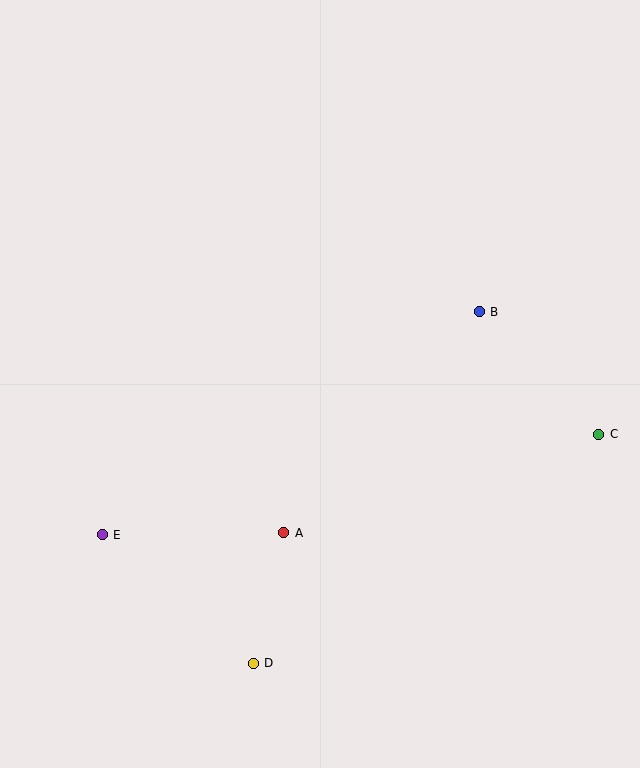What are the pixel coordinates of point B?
Point B is at (479, 312).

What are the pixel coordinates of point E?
Point E is at (102, 535).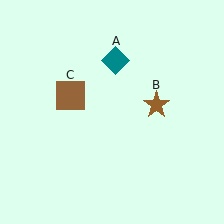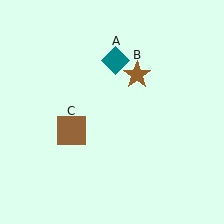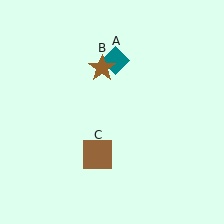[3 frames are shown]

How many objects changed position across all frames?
2 objects changed position: brown star (object B), brown square (object C).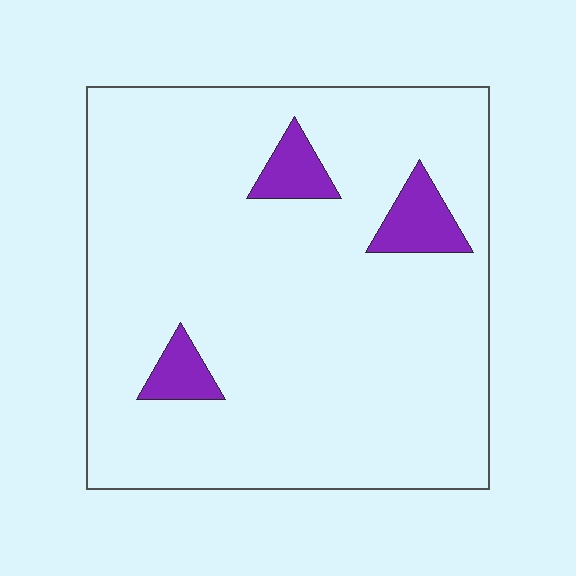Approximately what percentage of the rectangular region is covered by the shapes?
Approximately 10%.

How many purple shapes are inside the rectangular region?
3.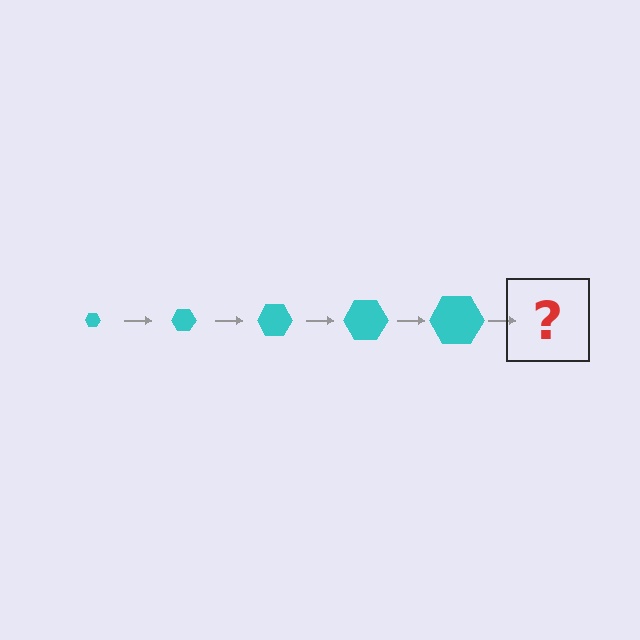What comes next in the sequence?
The next element should be a cyan hexagon, larger than the previous one.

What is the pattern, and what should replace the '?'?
The pattern is that the hexagon gets progressively larger each step. The '?' should be a cyan hexagon, larger than the previous one.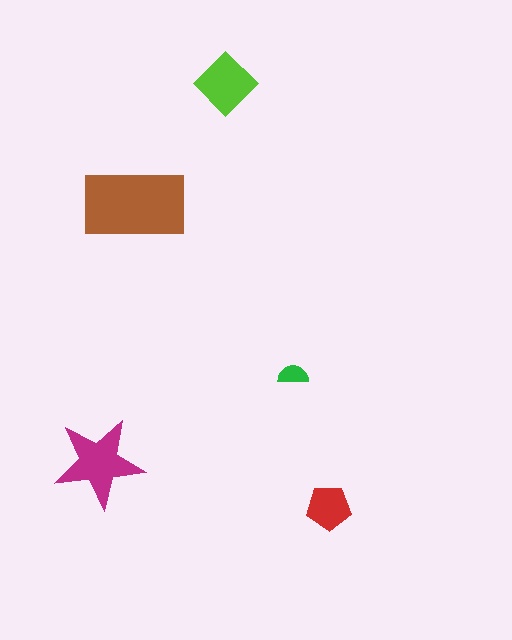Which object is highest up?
The lime diamond is topmost.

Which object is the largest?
The brown rectangle.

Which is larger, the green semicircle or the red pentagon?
The red pentagon.